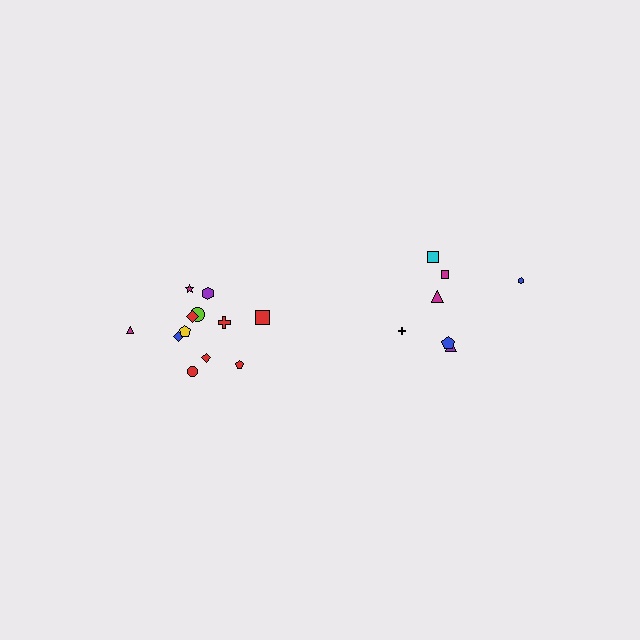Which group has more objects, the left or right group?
The left group.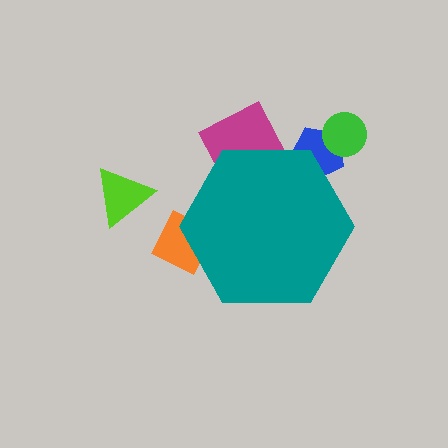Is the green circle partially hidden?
No, the green circle is fully visible.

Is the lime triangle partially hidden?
No, the lime triangle is fully visible.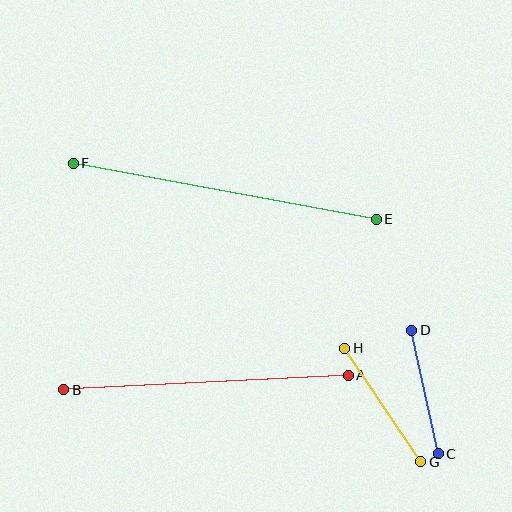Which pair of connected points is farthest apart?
Points E and F are farthest apart.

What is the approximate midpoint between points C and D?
The midpoint is at approximately (425, 392) pixels.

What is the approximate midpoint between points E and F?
The midpoint is at approximately (225, 191) pixels.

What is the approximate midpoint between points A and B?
The midpoint is at approximately (206, 382) pixels.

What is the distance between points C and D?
The distance is approximately 126 pixels.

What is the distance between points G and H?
The distance is approximately 137 pixels.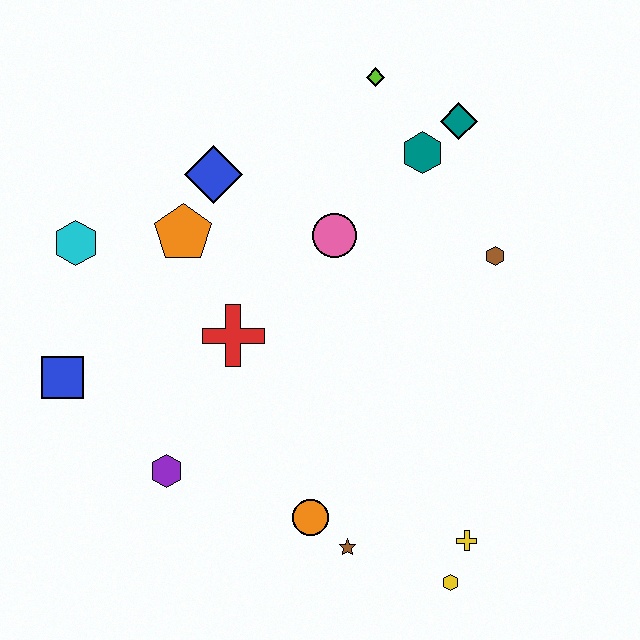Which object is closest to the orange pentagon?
The blue diamond is closest to the orange pentagon.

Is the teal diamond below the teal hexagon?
No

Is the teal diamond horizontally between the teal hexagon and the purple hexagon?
No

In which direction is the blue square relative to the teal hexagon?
The blue square is to the left of the teal hexagon.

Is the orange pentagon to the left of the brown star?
Yes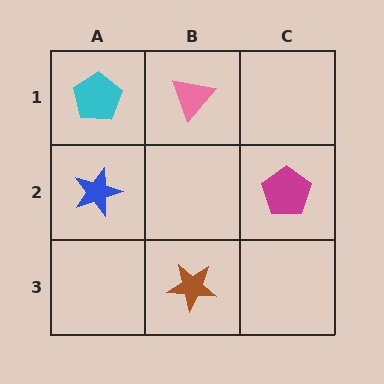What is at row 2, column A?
A blue star.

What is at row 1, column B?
A pink triangle.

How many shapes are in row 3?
1 shape.